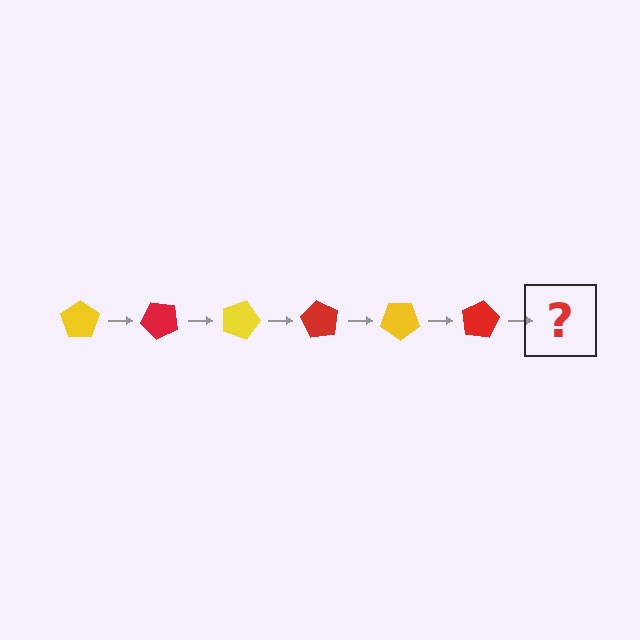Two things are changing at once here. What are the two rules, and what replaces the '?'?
The two rules are that it rotates 45 degrees each step and the color cycles through yellow and red. The '?' should be a yellow pentagon, rotated 270 degrees from the start.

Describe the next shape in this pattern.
It should be a yellow pentagon, rotated 270 degrees from the start.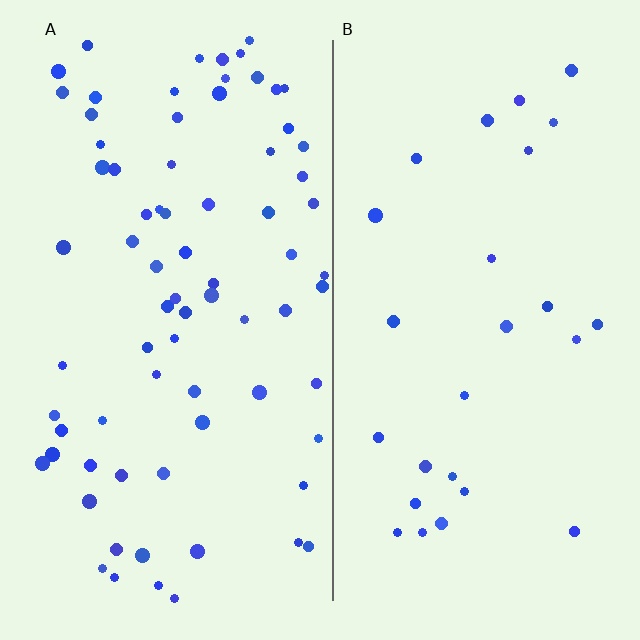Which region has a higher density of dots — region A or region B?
A (the left).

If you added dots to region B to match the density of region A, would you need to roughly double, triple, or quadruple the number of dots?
Approximately triple.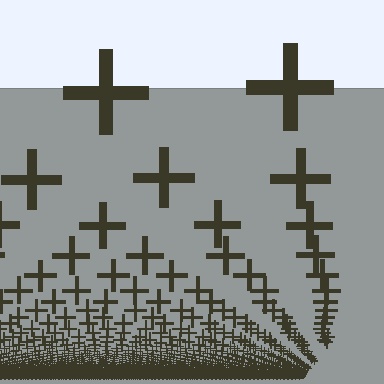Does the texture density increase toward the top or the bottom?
Density increases toward the bottom.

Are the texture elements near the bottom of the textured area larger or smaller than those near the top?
Smaller. The gradient is inverted — elements near the bottom are smaller and denser.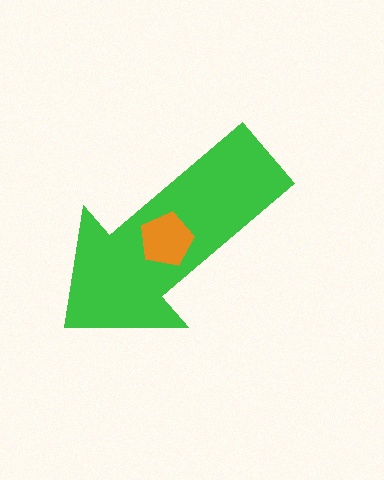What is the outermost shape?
The green arrow.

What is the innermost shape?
The orange pentagon.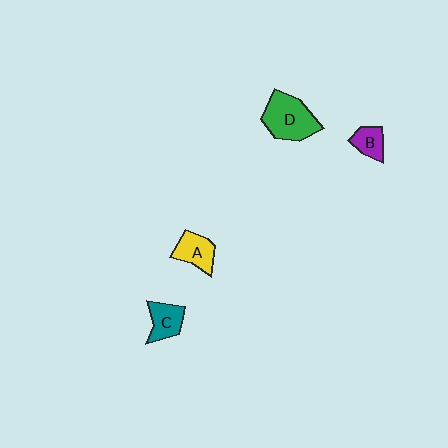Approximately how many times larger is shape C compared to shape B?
Approximately 1.3 times.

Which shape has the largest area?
Shape D (green).